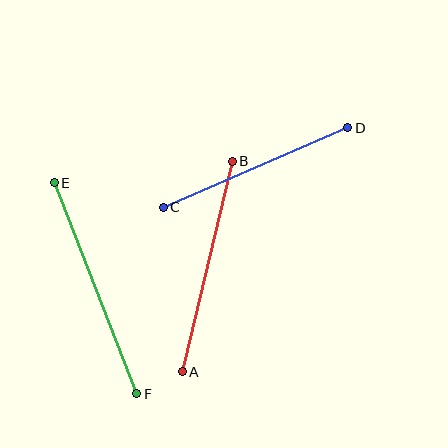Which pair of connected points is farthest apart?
Points E and F are farthest apart.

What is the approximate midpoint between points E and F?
The midpoint is at approximately (95, 288) pixels.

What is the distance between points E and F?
The distance is approximately 226 pixels.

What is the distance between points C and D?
The distance is approximately 201 pixels.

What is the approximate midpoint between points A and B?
The midpoint is at approximately (207, 266) pixels.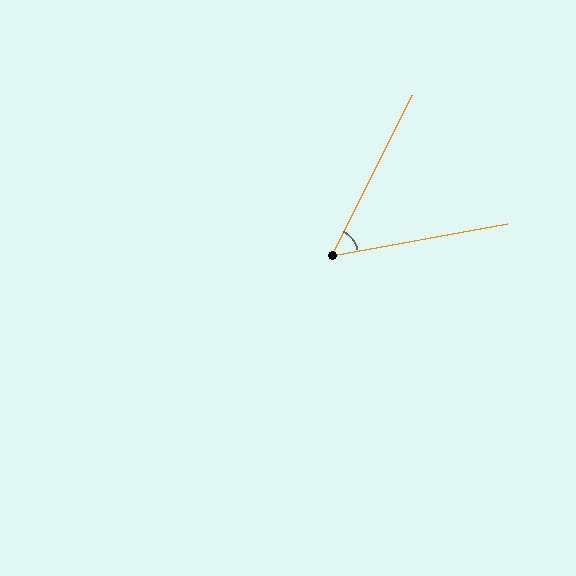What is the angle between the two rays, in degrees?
Approximately 53 degrees.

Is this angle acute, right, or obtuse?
It is acute.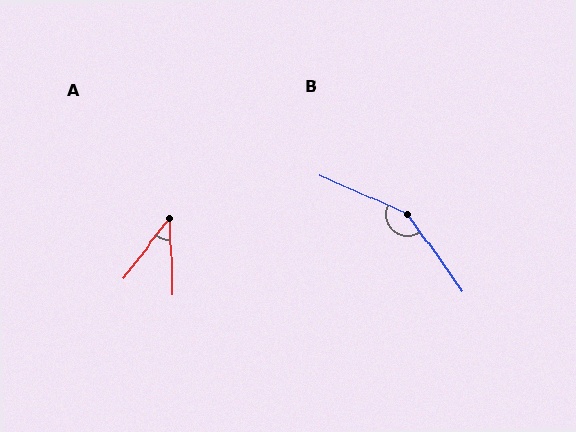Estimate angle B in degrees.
Approximately 149 degrees.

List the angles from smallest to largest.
A (40°), B (149°).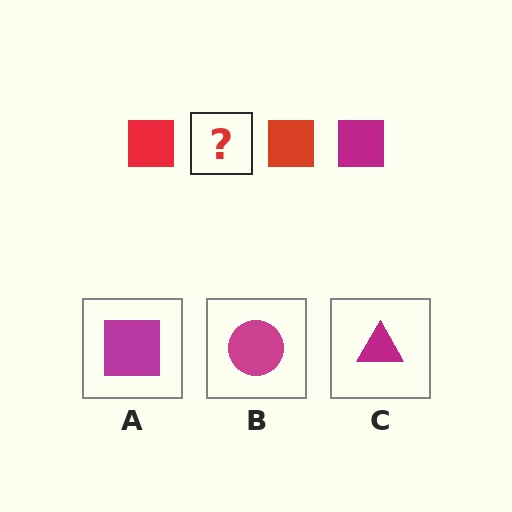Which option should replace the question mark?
Option A.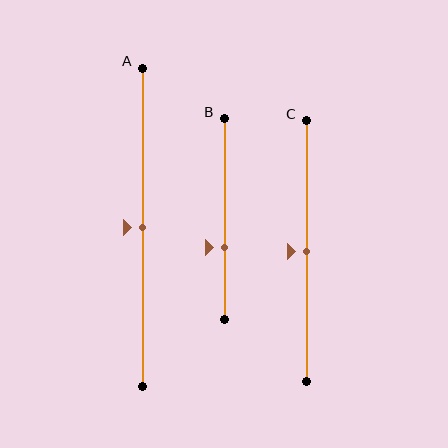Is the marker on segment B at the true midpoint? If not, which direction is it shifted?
No, the marker on segment B is shifted downward by about 14% of the segment length.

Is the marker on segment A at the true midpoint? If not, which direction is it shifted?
Yes, the marker on segment A is at the true midpoint.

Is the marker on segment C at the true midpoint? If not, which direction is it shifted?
Yes, the marker on segment C is at the true midpoint.